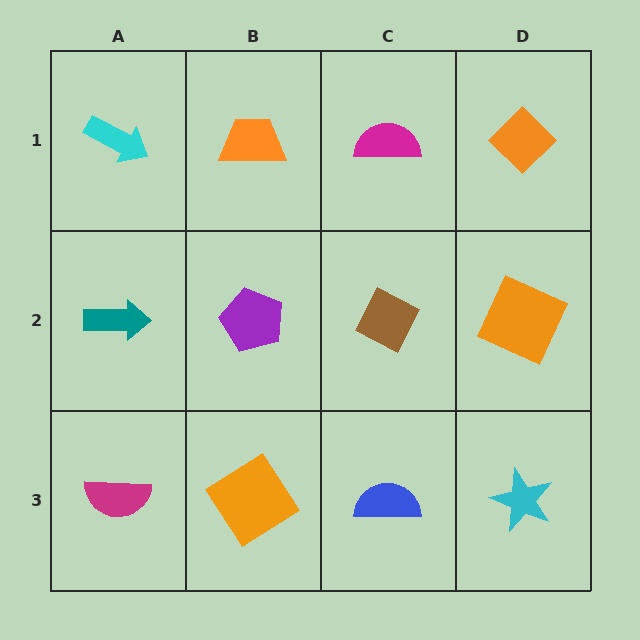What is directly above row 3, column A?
A teal arrow.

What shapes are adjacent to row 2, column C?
A magenta semicircle (row 1, column C), a blue semicircle (row 3, column C), a purple pentagon (row 2, column B), an orange square (row 2, column D).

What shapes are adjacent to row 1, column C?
A brown diamond (row 2, column C), an orange trapezoid (row 1, column B), an orange diamond (row 1, column D).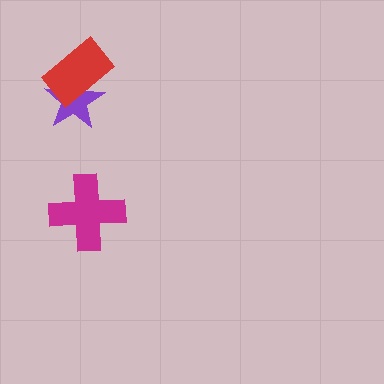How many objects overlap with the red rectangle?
1 object overlaps with the red rectangle.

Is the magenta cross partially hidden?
No, no other shape covers it.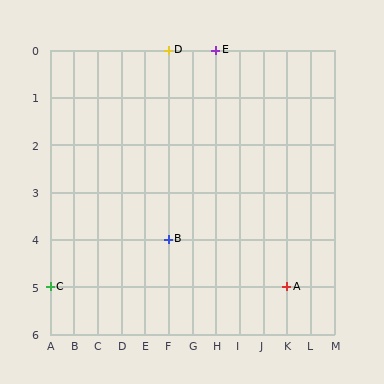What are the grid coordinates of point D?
Point D is at grid coordinates (F, 0).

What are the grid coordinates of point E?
Point E is at grid coordinates (H, 0).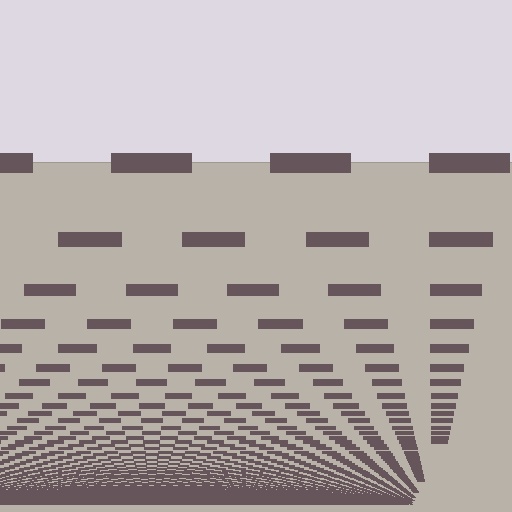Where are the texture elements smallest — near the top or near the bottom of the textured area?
Near the bottom.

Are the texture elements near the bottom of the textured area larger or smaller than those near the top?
Smaller. The gradient is inverted — elements near the bottom are smaller and denser.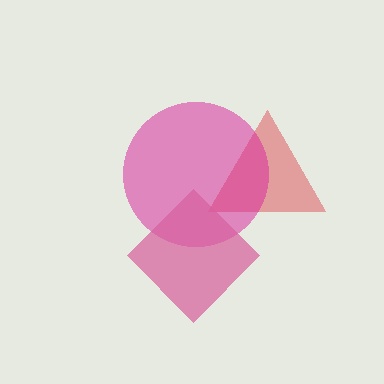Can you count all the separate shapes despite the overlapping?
Yes, there are 3 separate shapes.